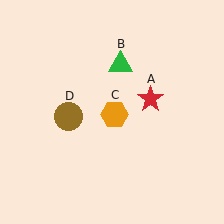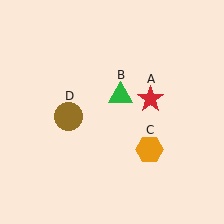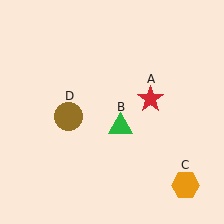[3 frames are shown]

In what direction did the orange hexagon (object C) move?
The orange hexagon (object C) moved down and to the right.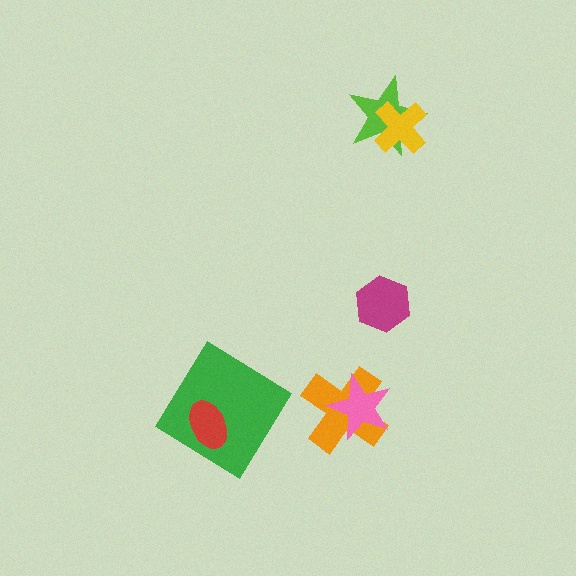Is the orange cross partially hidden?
Yes, it is partially covered by another shape.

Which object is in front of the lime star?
The yellow cross is in front of the lime star.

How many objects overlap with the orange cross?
1 object overlaps with the orange cross.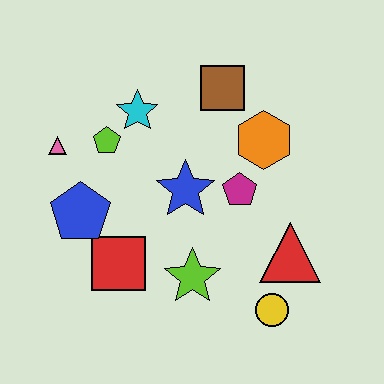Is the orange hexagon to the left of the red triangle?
Yes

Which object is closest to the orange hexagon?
The magenta pentagon is closest to the orange hexagon.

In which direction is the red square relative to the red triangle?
The red square is to the left of the red triangle.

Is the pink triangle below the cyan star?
Yes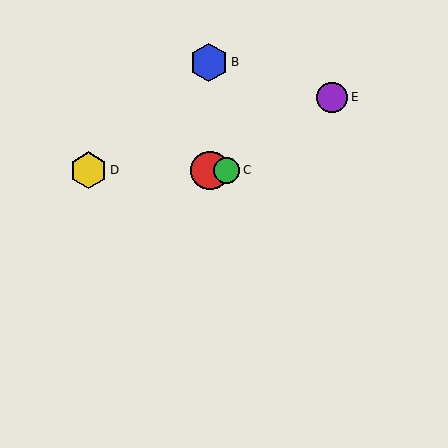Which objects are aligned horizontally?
Objects A, C, D are aligned horizontally.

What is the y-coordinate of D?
Object D is at y≈170.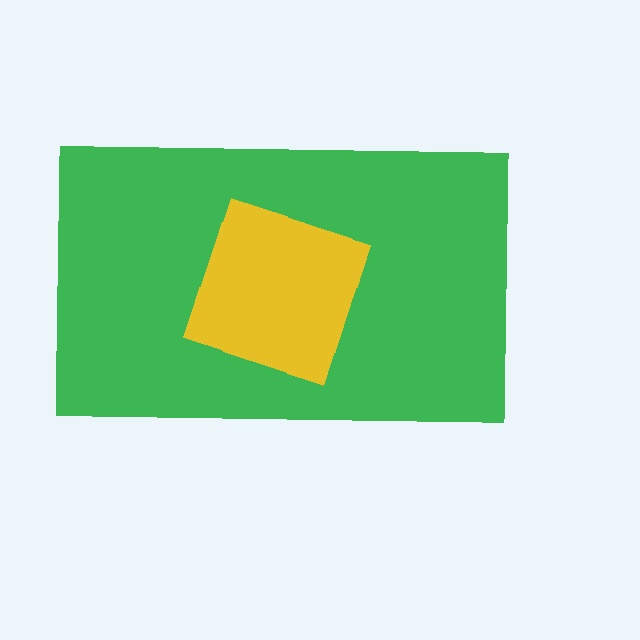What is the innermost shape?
The yellow diamond.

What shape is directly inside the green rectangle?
The yellow diamond.